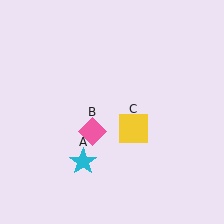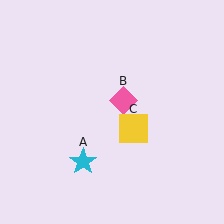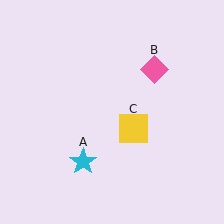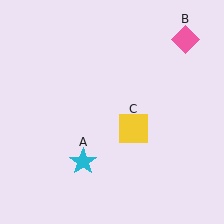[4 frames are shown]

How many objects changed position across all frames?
1 object changed position: pink diamond (object B).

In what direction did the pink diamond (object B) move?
The pink diamond (object B) moved up and to the right.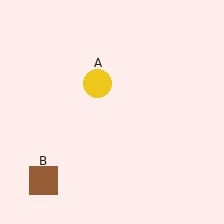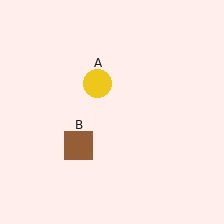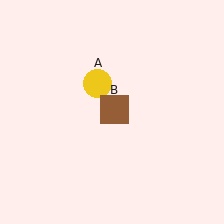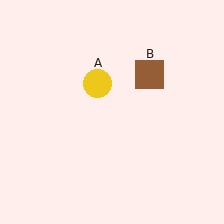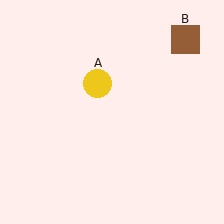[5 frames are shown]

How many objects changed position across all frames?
1 object changed position: brown square (object B).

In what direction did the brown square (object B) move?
The brown square (object B) moved up and to the right.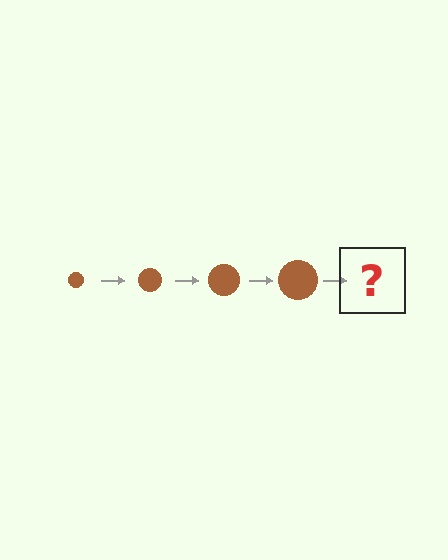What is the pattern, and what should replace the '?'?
The pattern is that the circle gets progressively larger each step. The '?' should be a brown circle, larger than the previous one.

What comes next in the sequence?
The next element should be a brown circle, larger than the previous one.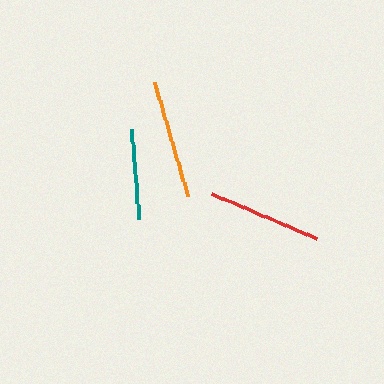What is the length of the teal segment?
The teal segment is approximately 91 pixels long.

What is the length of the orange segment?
The orange segment is approximately 120 pixels long.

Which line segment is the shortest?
The teal line is the shortest at approximately 91 pixels.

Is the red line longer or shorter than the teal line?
The red line is longer than the teal line.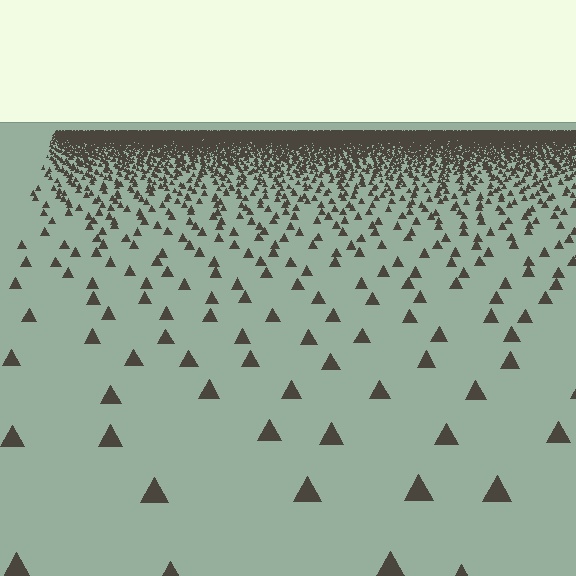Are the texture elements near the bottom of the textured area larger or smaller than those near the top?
Larger. Near the bottom, elements are closer to the viewer and appear at a bigger on-screen size.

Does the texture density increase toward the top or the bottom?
Density increases toward the top.